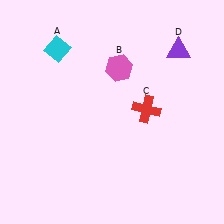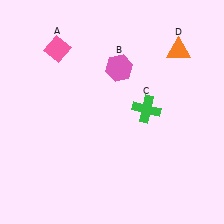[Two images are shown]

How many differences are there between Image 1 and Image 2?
There are 3 differences between the two images.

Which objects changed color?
A changed from cyan to pink. C changed from red to green. D changed from purple to orange.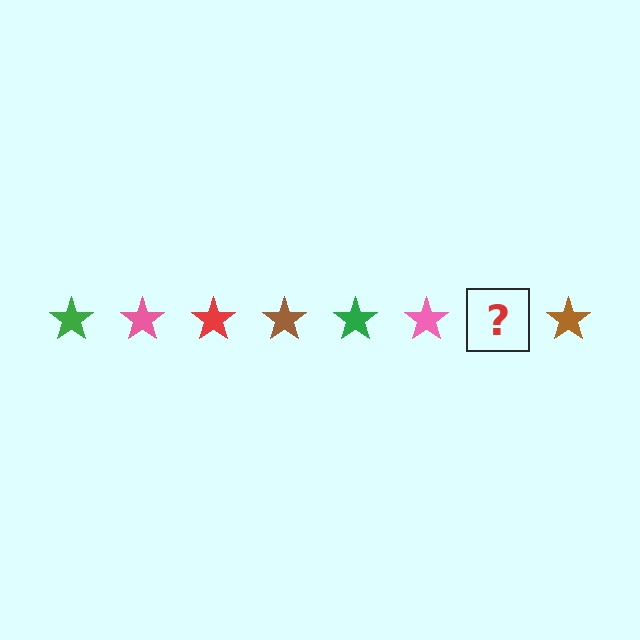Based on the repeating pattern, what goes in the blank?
The blank should be a red star.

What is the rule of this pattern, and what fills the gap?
The rule is that the pattern cycles through green, pink, red, brown stars. The gap should be filled with a red star.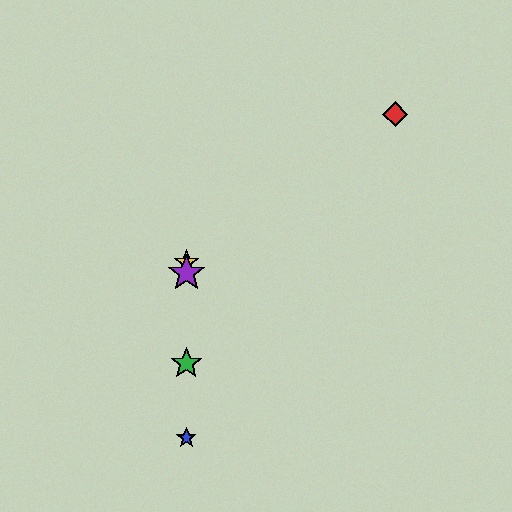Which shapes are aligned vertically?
The blue star, the green star, the yellow star, the purple star are aligned vertically.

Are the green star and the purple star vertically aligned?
Yes, both are at x≈186.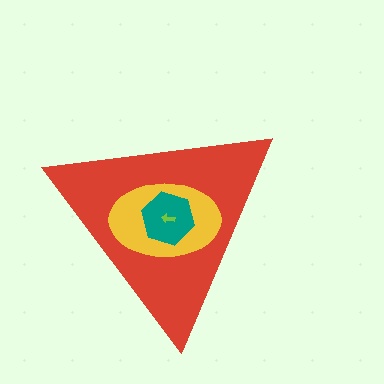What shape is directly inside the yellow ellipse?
The teal hexagon.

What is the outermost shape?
The red triangle.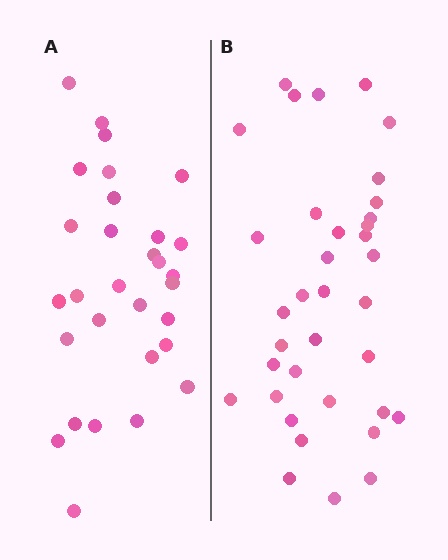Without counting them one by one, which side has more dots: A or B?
Region B (the right region) has more dots.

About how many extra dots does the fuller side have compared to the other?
Region B has about 6 more dots than region A.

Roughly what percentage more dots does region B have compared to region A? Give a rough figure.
About 20% more.